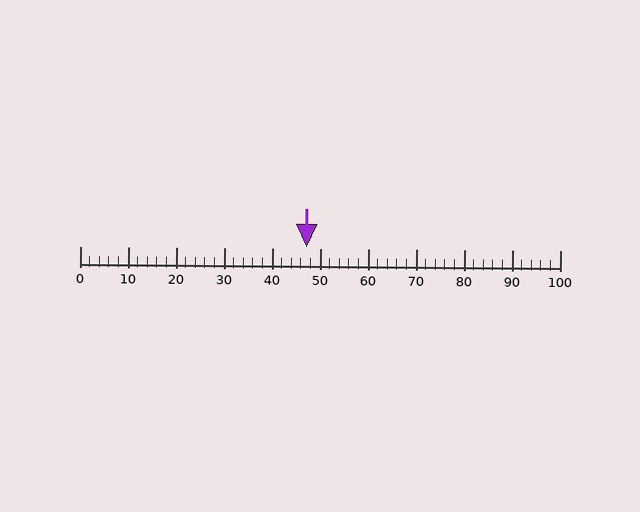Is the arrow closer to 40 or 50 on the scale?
The arrow is closer to 50.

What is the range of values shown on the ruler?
The ruler shows values from 0 to 100.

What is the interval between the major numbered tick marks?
The major tick marks are spaced 10 units apart.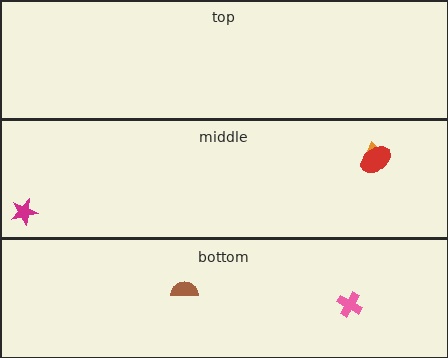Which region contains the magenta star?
The middle region.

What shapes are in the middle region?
The orange trapezoid, the magenta star, the red ellipse.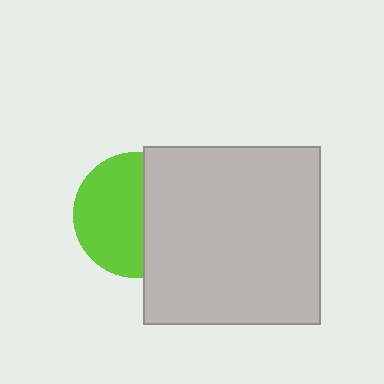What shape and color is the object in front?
The object in front is a light gray square.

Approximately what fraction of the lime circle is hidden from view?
Roughly 42% of the lime circle is hidden behind the light gray square.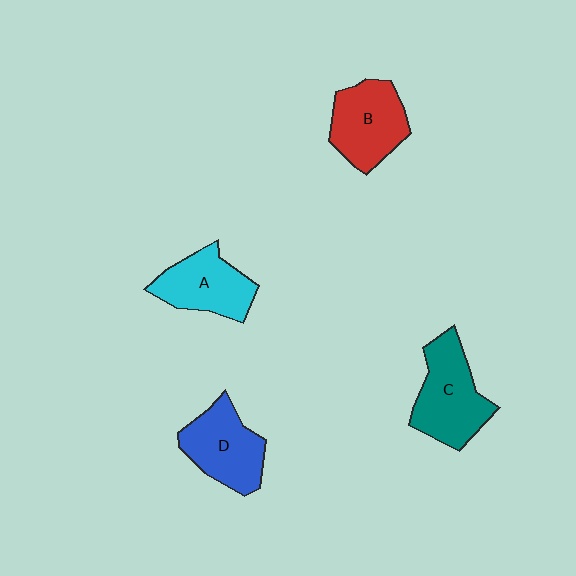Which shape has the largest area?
Shape C (teal).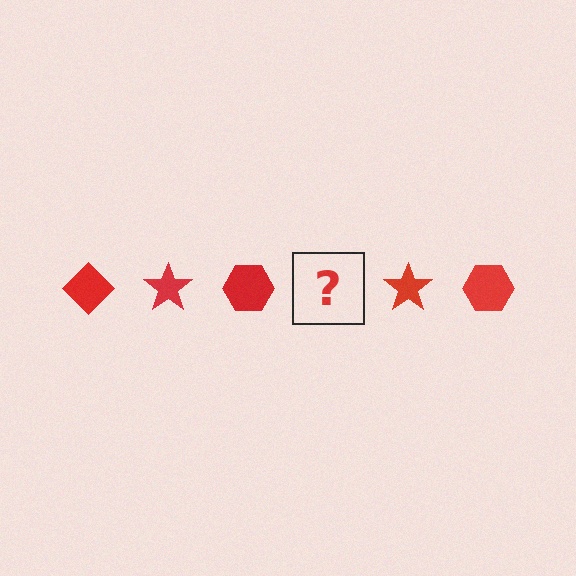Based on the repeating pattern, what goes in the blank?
The blank should be a red diamond.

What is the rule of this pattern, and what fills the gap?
The rule is that the pattern cycles through diamond, star, hexagon shapes in red. The gap should be filled with a red diamond.